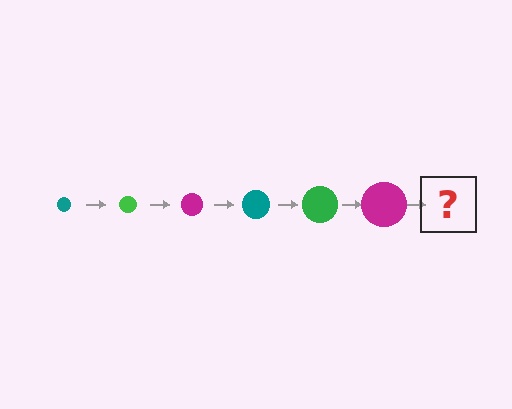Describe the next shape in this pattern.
It should be a teal circle, larger than the previous one.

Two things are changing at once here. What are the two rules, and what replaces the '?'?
The two rules are that the circle grows larger each step and the color cycles through teal, green, and magenta. The '?' should be a teal circle, larger than the previous one.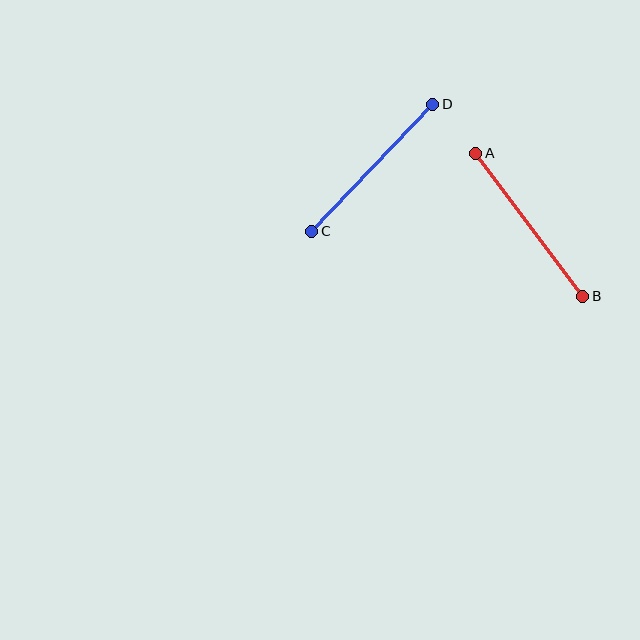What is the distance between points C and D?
The distance is approximately 176 pixels.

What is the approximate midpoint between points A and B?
The midpoint is at approximately (529, 225) pixels.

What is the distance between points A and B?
The distance is approximately 179 pixels.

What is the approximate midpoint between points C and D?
The midpoint is at approximately (372, 168) pixels.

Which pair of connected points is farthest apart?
Points A and B are farthest apart.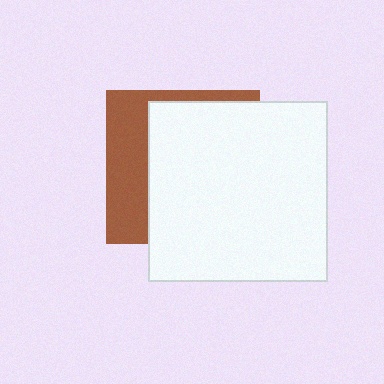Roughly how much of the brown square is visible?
A small part of it is visible (roughly 33%).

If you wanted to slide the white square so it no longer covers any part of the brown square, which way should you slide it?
Slide it right — that is the most direct way to separate the two shapes.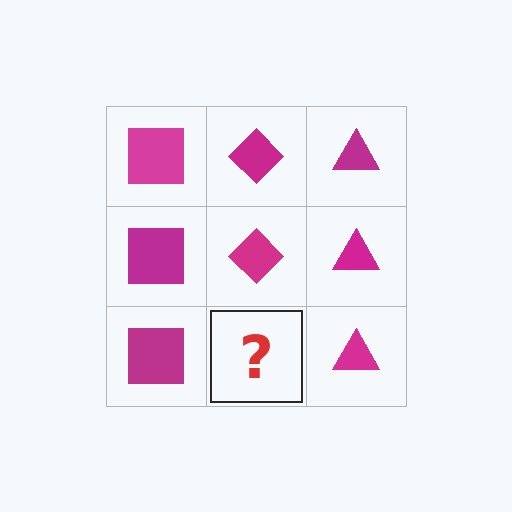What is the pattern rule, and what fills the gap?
The rule is that each column has a consistent shape. The gap should be filled with a magenta diamond.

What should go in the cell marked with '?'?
The missing cell should contain a magenta diamond.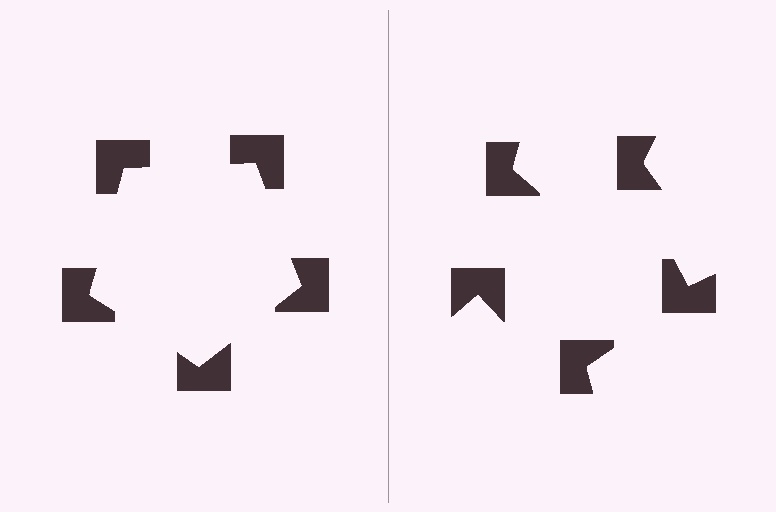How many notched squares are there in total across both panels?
10 — 5 on each side.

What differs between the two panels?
The notched squares are positioned identically on both sides; only the wedge orientations differ. On the left they align to a pentagon; on the right they are misaligned.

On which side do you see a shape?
An illusory pentagon appears on the left side. On the right side the wedge cuts are rotated, so no coherent shape forms.